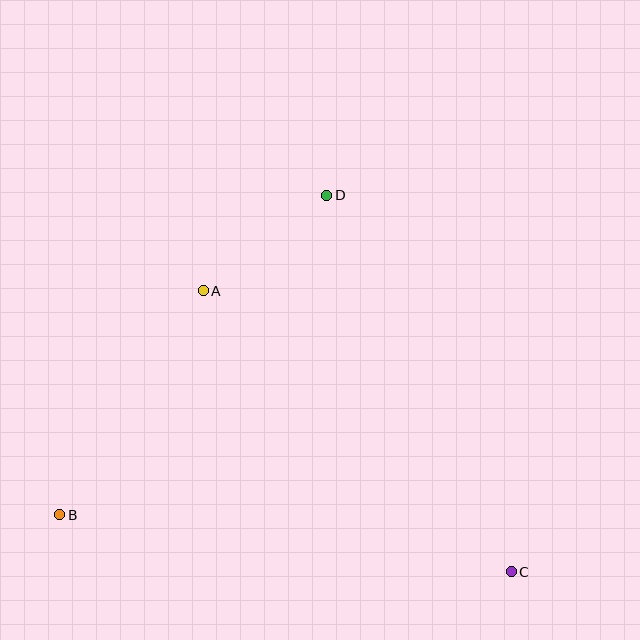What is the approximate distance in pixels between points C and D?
The distance between C and D is approximately 419 pixels.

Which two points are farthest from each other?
Points B and C are farthest from each other.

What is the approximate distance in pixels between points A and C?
The distance between A and C is approximately 417 pixels.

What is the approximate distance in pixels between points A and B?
The distance between A and B is approximately 266 pixels.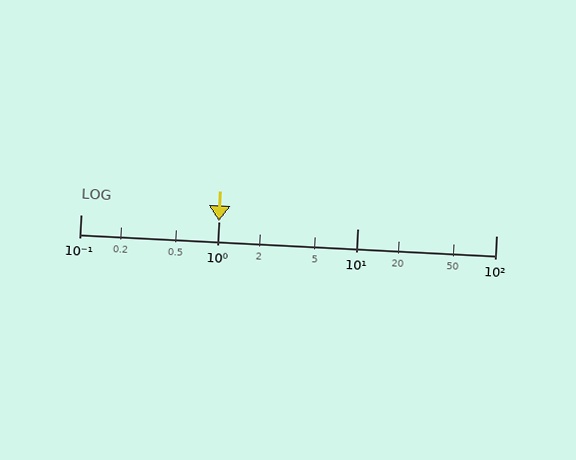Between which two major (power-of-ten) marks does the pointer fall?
The pointer is between 1 and 10.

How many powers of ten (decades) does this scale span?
The scale spans 3 decades, from 0.1 to 100.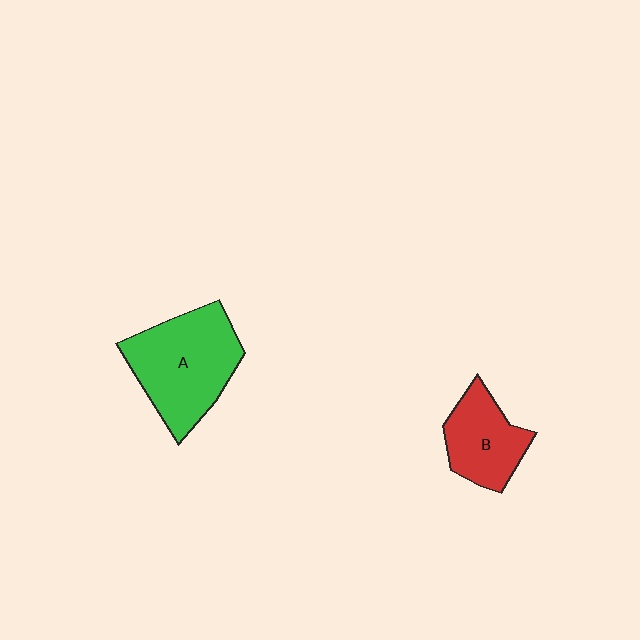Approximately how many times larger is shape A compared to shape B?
Approximately 1.6 times.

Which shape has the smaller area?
Shape B (red).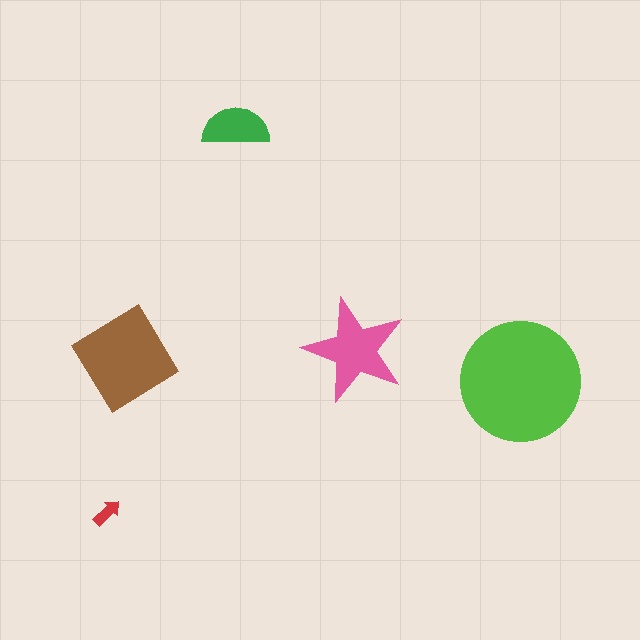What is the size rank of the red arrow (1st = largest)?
5th.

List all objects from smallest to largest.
The red arrow, the green semicircle, the pink star, the brown diamond, the lime circle.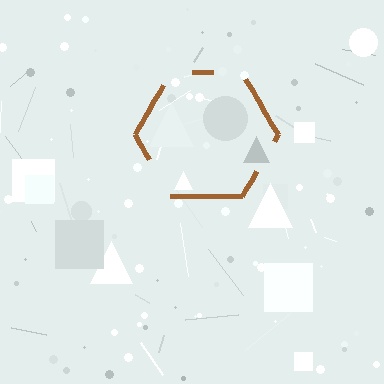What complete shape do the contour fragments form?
The contour fragments form a hexagon.